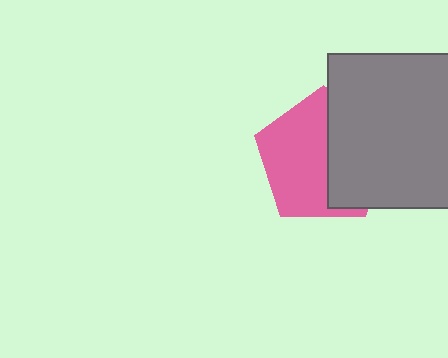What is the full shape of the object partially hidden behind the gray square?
The partially hidden object is a pink pentagon.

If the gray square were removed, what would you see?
You would see the complete pink pentagon.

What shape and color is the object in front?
The object in front is a gray square.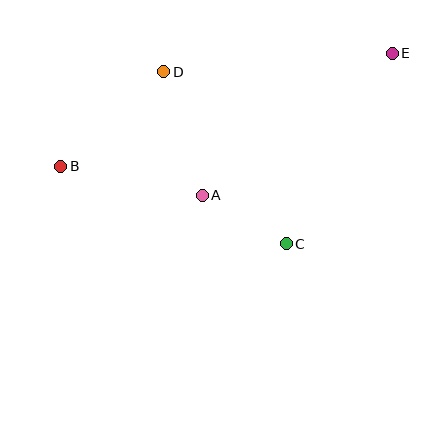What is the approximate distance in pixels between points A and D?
The distance between A and D is approximately 129 pixels.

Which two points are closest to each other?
Points A and C are closest to each other.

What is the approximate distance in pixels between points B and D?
The distance between B and D is approximately 140 pixels.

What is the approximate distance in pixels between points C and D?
The distance between C and D is approximately 211 pixels.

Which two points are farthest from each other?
Points B and E are farthest from each other.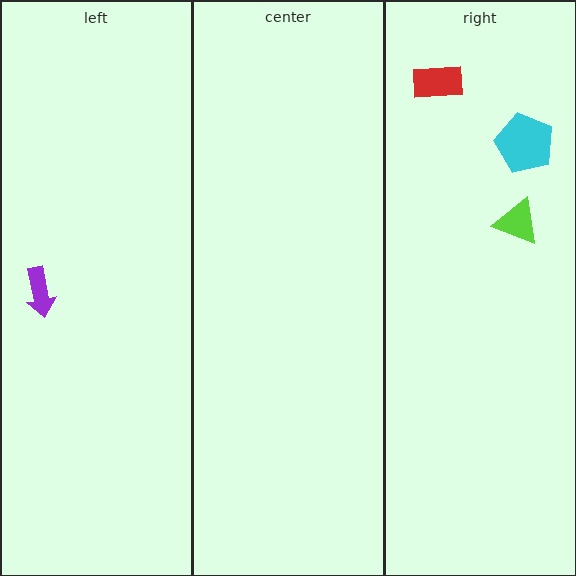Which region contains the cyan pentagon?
The right region.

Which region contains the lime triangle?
The right region.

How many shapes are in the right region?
3.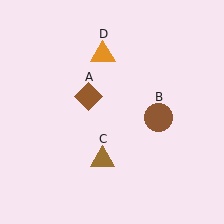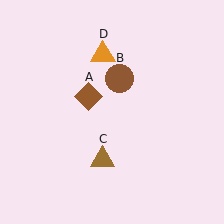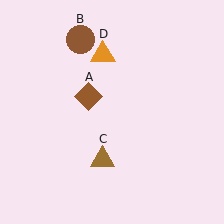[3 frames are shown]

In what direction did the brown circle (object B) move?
The brown circle (object B) moved up and to the left.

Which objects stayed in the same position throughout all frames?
Brown diamond (object A) and brown triangle (object C) and orange triangle (object D) remained stationary.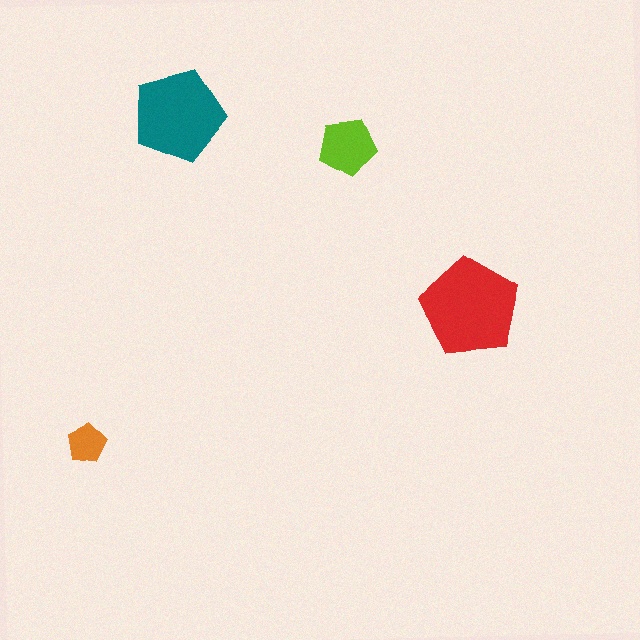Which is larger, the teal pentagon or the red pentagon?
The red one.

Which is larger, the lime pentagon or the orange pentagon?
The lime one.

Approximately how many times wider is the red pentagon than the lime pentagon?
About 1.5 times wider.